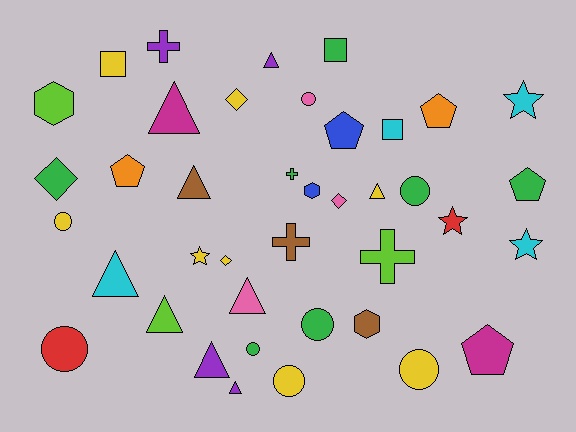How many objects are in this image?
There are 40 objects.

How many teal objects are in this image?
There are no teal objects.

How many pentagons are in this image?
There are 5 pentagons.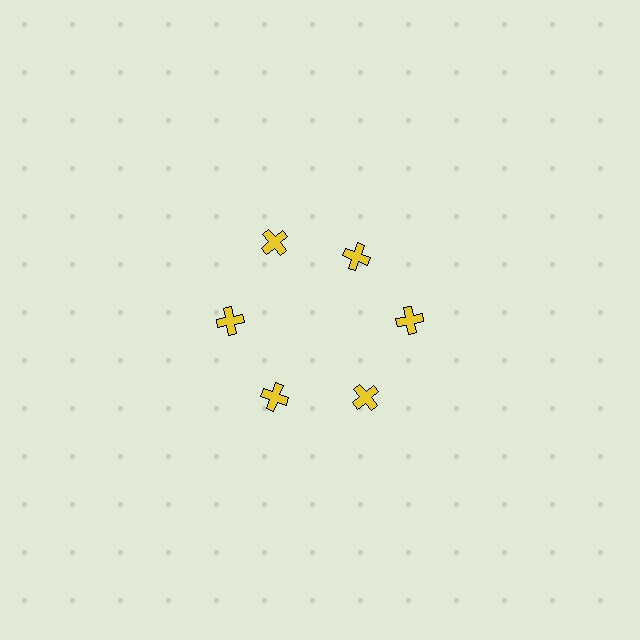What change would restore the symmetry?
The symmetry would be restored by moving it outward, back onto the ring so that all 6 crosses sit at equal angles and equal distance from the center.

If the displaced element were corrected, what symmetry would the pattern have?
It would have 6-fold rotational symmetry — the pattern would map onto itself every 60 degrees.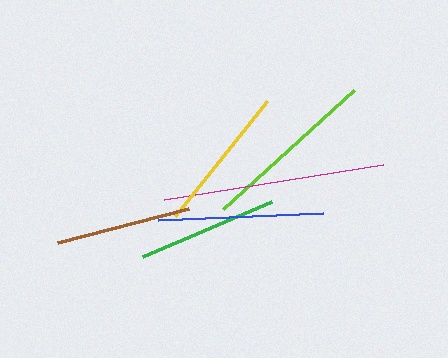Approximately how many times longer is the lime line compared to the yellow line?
The lime line is approximately 1.2 times the length of the yellow line.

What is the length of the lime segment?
The lime segment is approximately 177 pixels long.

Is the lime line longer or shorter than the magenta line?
The magenta line is longer than the lime line.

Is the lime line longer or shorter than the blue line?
The lime line is longer than the blue line.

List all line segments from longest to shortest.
From longest to shortest: magenta, lime, blue, yellow, green, brown.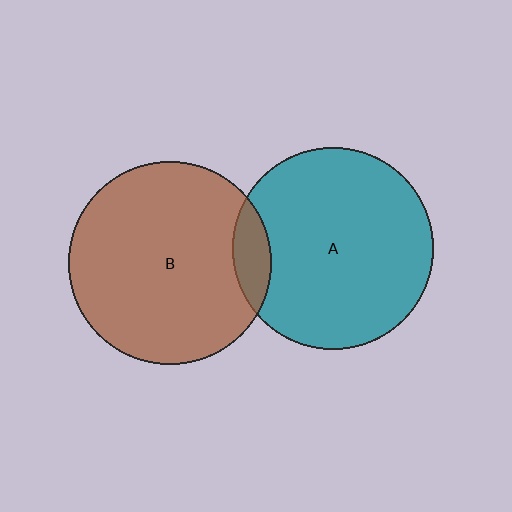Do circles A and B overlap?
Yes.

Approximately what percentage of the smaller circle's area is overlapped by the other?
Approximately 10%.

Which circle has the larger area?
Circle B (brown).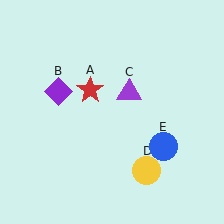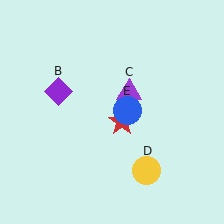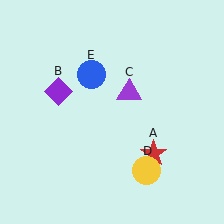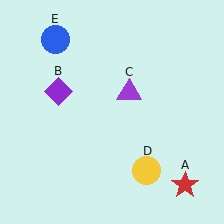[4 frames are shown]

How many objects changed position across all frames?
2 objects changed position: red star (object A), blue circle (object E).